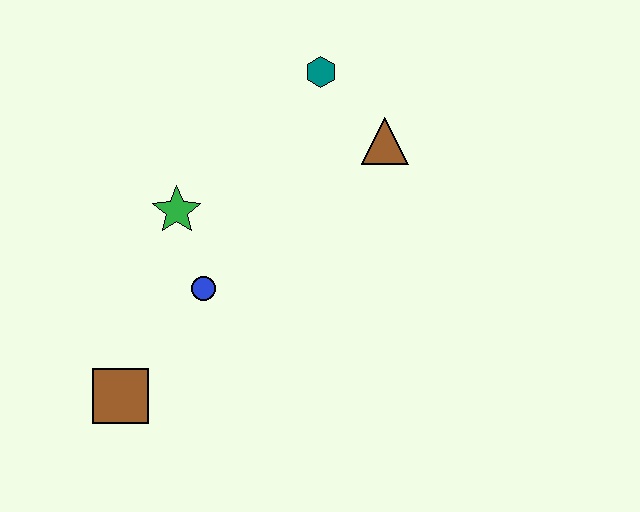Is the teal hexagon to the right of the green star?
Yes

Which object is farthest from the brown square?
The teal hexagon is farthest from the brown square.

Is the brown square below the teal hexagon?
Yes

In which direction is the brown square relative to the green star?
The brown square is below the green star.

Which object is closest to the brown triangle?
The teal hexagon is closest to the brown triangle.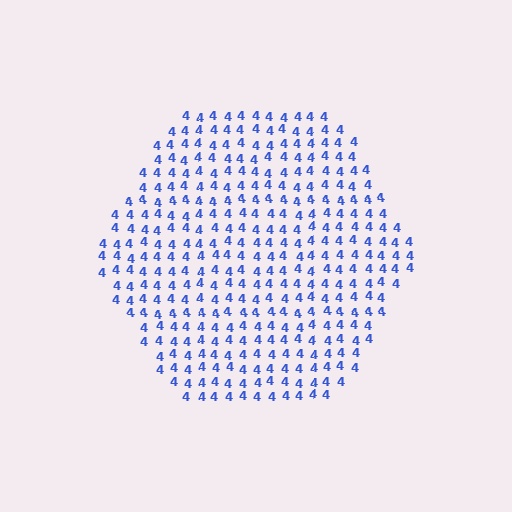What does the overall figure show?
The overall figure shows a hexagon.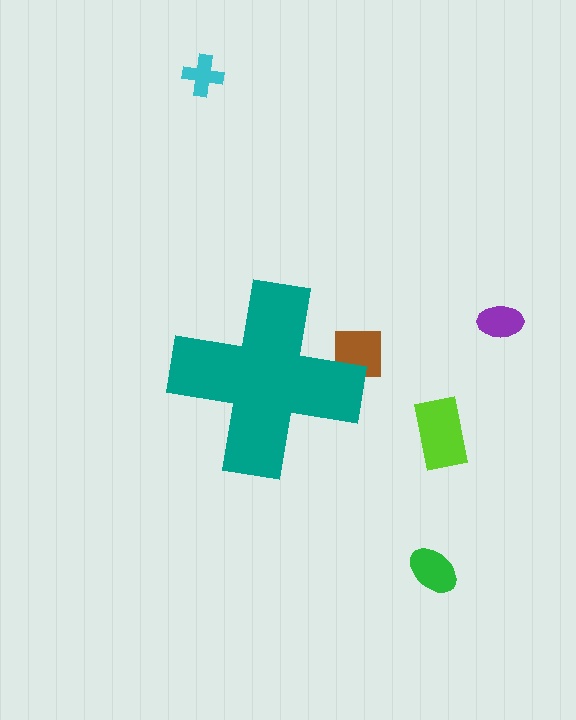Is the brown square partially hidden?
Yes, the brown square is partially hidden behind the teal cross.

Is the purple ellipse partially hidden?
No, the purple ellipse is fully visible.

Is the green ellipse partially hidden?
No, the green ellipse is fully visible.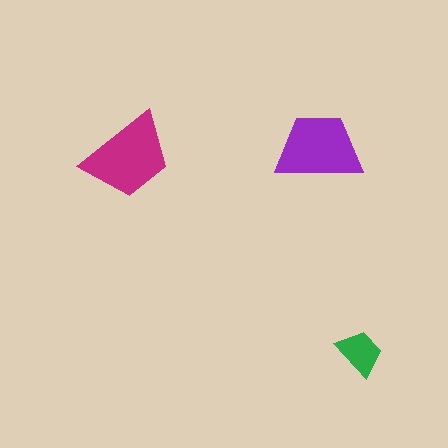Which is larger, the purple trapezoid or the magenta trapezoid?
The magenta one.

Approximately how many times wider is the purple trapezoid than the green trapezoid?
About 2 times wider.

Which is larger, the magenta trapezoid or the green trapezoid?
The magenta one.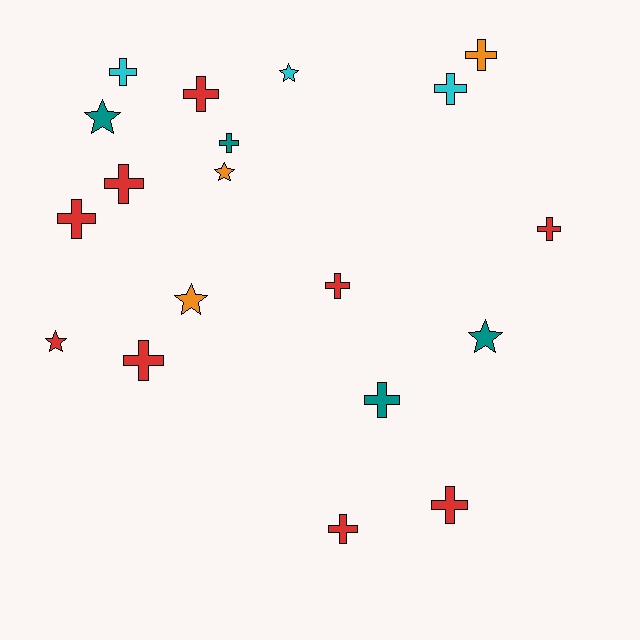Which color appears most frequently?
Red, with 9 objects.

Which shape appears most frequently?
Cross, with 13 objects.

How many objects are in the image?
There are 19 objects.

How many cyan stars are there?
There is 1 cyan star.